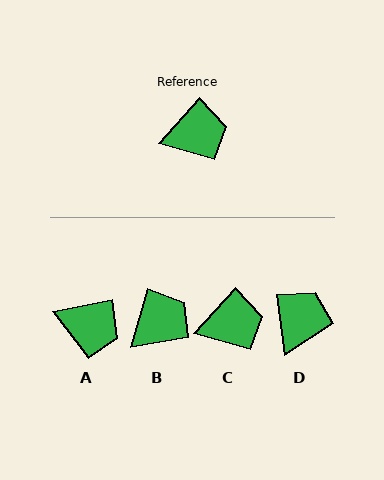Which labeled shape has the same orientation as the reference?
C.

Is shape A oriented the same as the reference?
No, it is off by about 37 degrees.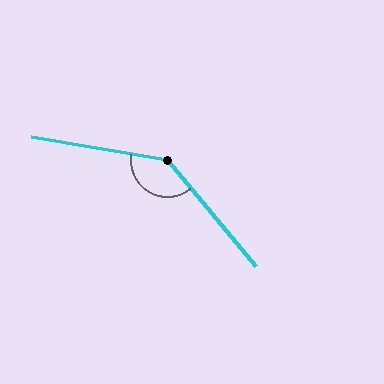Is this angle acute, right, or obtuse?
It is obtuse.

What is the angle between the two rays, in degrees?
Approximately 139 degrees.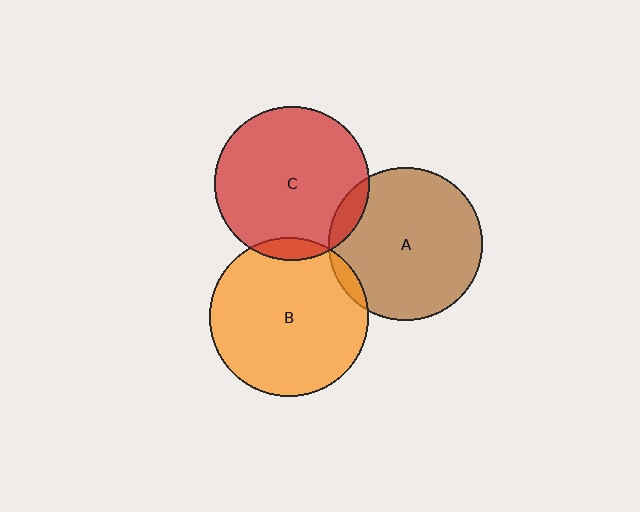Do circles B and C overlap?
Yes.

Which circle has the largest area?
Circle B (orange).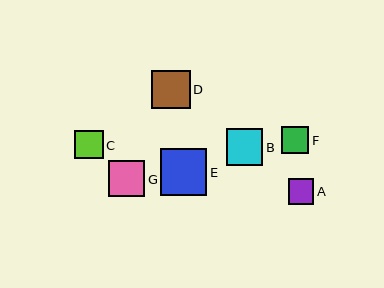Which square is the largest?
Square E is the largest with a size of approximately 46 pixels.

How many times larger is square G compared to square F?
Square G is approximately 1.3 times the size of square F.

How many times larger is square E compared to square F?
Square E is approximately 1.7 times the size of square F.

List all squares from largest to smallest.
From largest to smallest: E, D, B, G, C, F, A.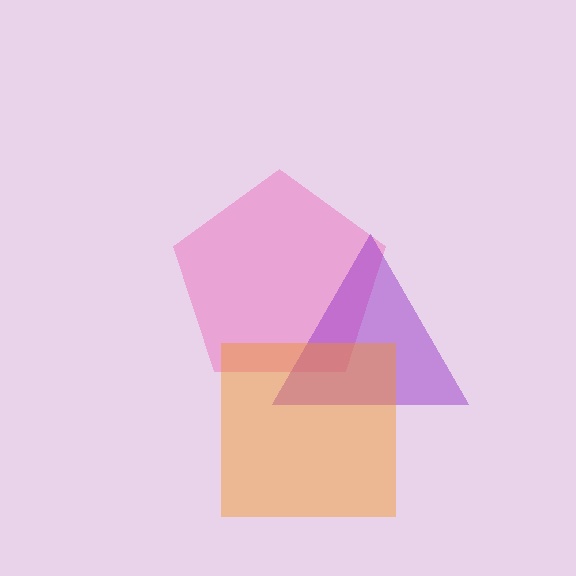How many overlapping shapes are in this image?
There are 3 overlapping shapes in the image.